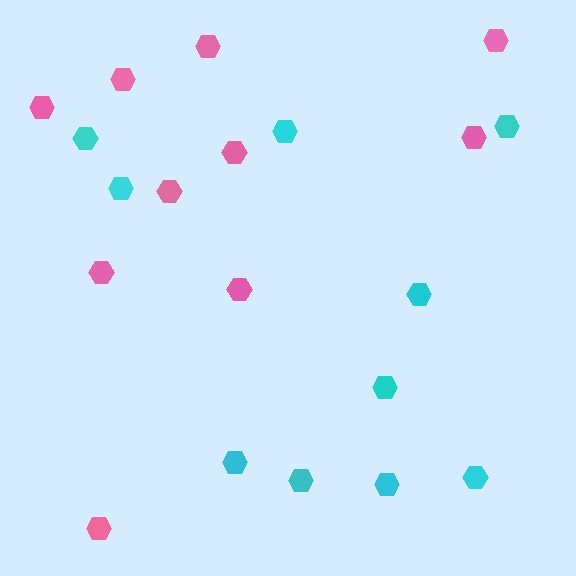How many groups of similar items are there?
There are 2 groups: one group of cyan hexagons (10) and one group of pink hexagons (10).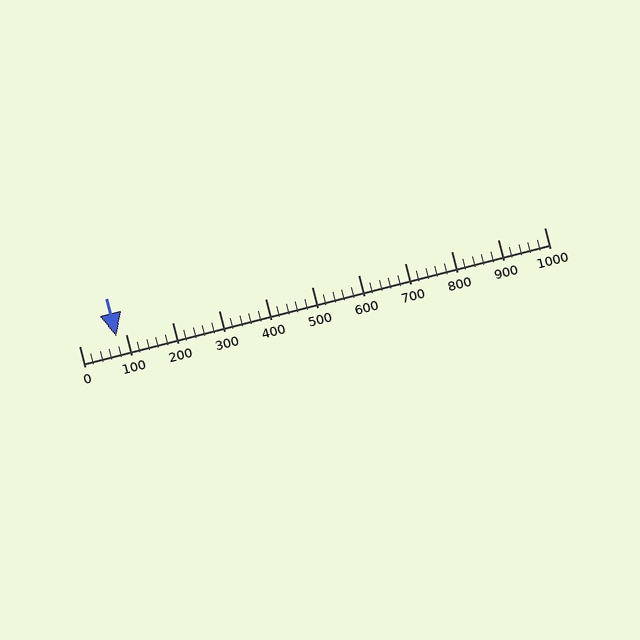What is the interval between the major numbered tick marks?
The major tick marks are spaced 100 units apart.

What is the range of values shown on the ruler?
The ruler shows values from 0 to 1000.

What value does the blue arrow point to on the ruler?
The blue arrow points to approximately 80.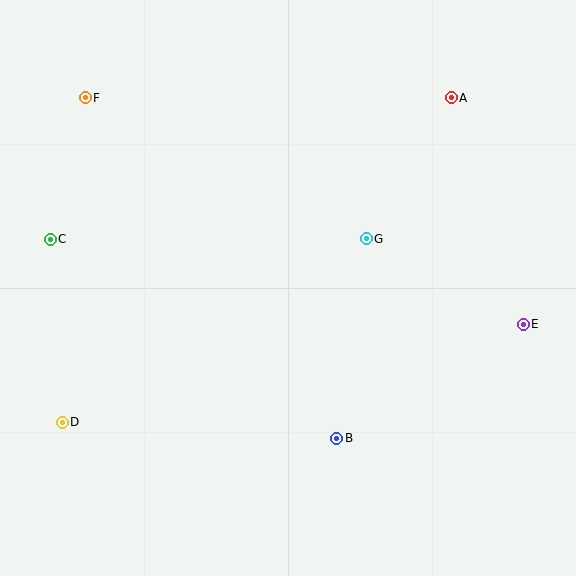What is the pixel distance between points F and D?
The distance between F and D is 325 pixels.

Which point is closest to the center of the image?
Point G at (366, 239) is closest to the center.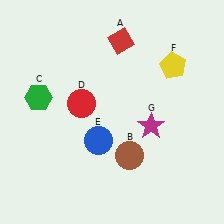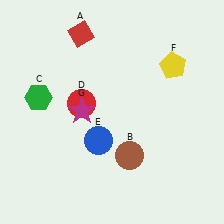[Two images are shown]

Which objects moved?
The objects that moved are: the red diamond (A), the magenta star (G).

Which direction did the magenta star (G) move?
The magenta star (G) moved left.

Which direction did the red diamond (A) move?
The red diamond (A) moved left.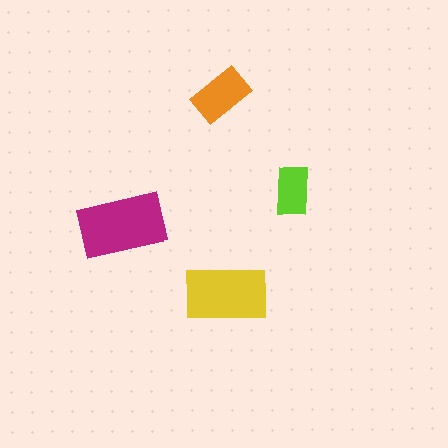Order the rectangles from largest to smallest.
the magenta one, the yellow one, the orange one, the lime one.